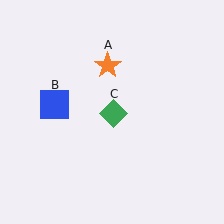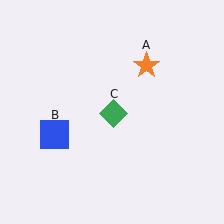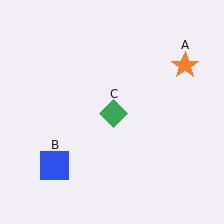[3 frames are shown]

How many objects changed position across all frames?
2 objects changed position: orange star (object A), blue square (object B).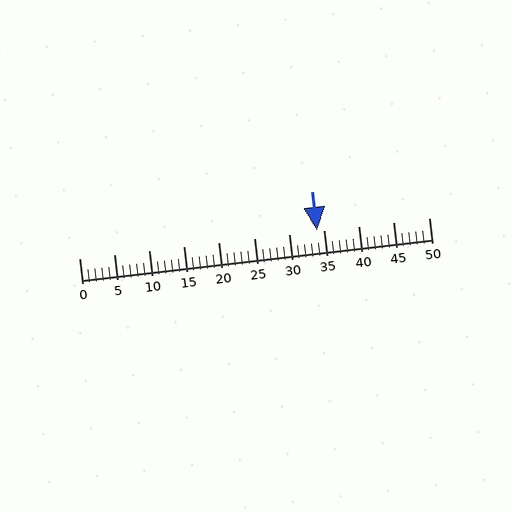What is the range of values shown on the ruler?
The ruler shows values from 0 to 50.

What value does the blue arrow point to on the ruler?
The blue arrow points to approximately 34.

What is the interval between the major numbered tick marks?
The major tick marks are spaced 5 units apart.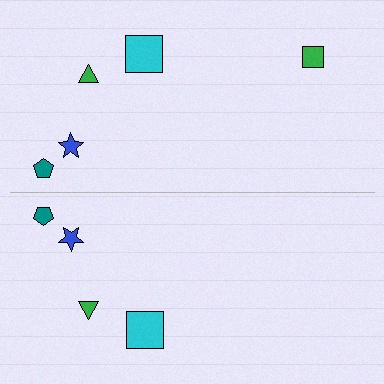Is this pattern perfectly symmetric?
No, the pattern is not perfectly symmetric. A green square is missing from the bottom side.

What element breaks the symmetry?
A green square is missing from the bottom side.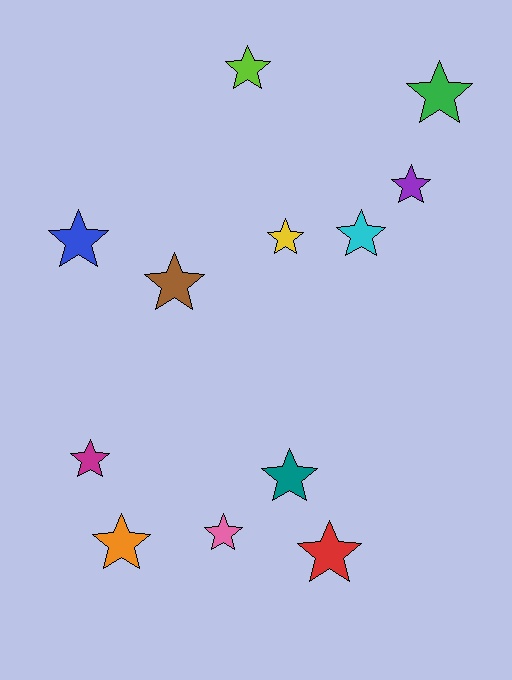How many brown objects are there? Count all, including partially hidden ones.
There is 1 brown object.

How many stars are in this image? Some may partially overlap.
There are 12 stars.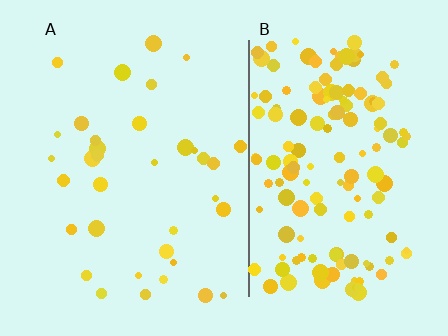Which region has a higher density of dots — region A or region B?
B (the right).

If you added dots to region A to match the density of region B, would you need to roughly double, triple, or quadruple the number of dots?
Approximately quadruple.